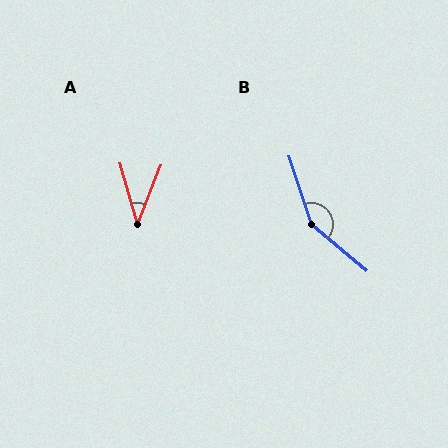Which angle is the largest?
B, at approximately 148 degrees.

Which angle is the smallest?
A, at approximately 37 degrees.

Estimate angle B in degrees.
Approximately 148 degrees.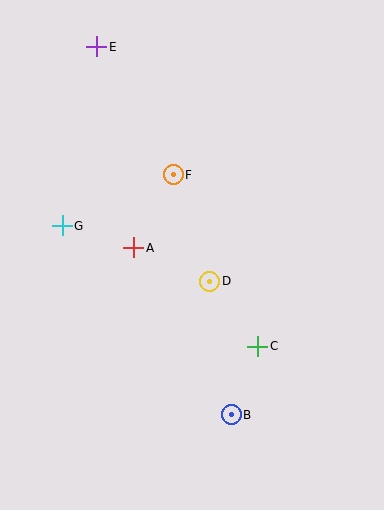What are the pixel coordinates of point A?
Point A is at (134, 248).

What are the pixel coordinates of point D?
Point D is at (210, 281).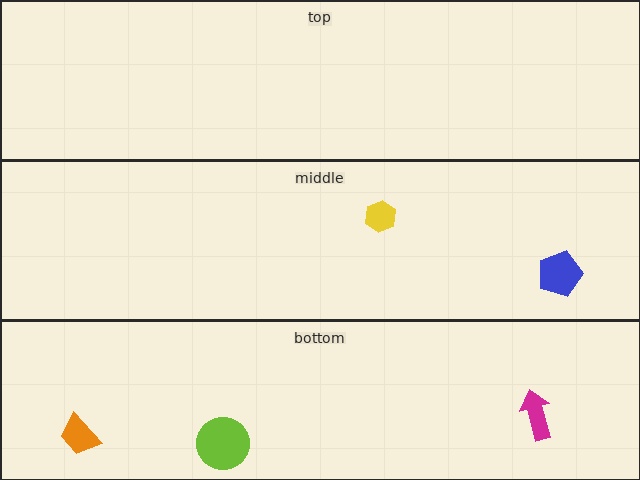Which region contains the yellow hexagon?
The middle region.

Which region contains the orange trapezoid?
The bottom region.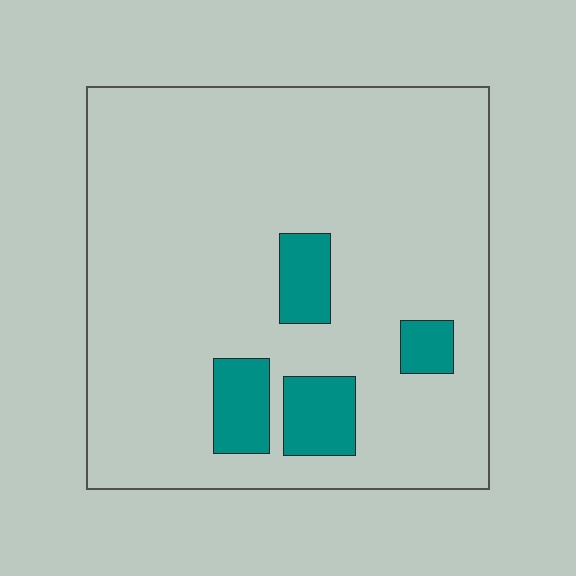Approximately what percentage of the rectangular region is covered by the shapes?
Approximately 10%.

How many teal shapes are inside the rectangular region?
4.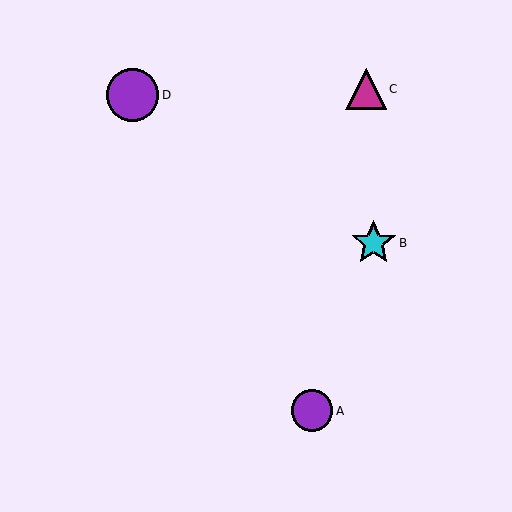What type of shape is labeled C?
Shape C is a magenta triangle.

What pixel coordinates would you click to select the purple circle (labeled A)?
Click at (312, 411) to select the purple circle A.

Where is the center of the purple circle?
The center of the purple circle is at (132, 95).